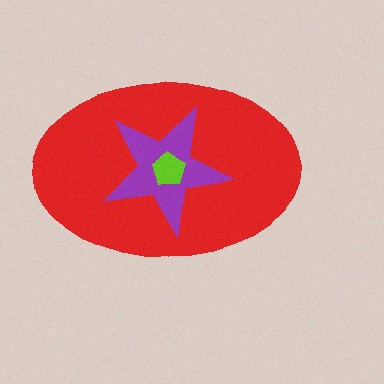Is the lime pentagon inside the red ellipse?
Yes.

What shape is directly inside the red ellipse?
The purple star.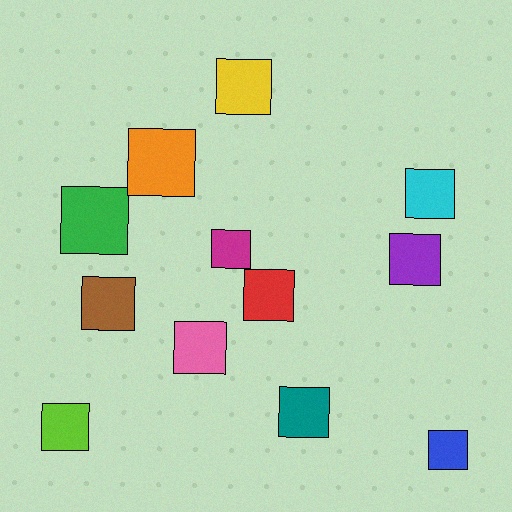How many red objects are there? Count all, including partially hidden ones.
There is 1 red object.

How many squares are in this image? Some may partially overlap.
There are 12 squares.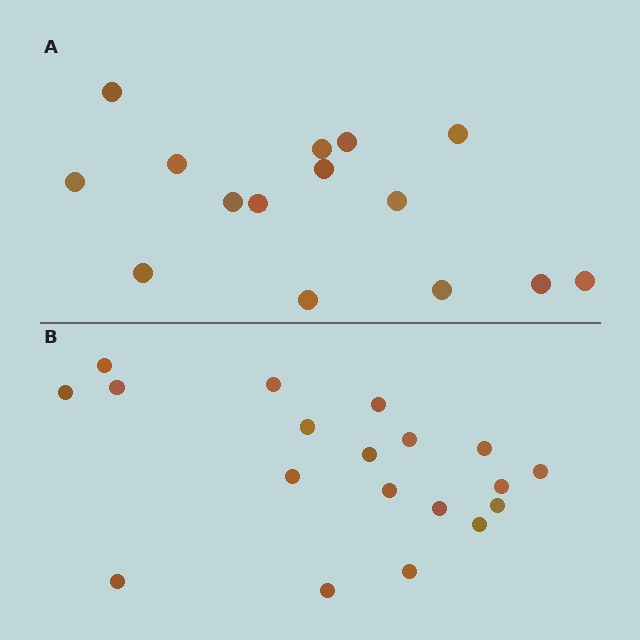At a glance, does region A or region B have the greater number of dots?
Region B (the bottom region) has more dots.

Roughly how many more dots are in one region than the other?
Region B has about 4 more dots than region A.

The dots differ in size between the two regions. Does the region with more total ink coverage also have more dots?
No. Region A has more total ink coverage because its dots are larger, but region B actually contains more individual dots. Total area can be misleading — the number of items is what matters here.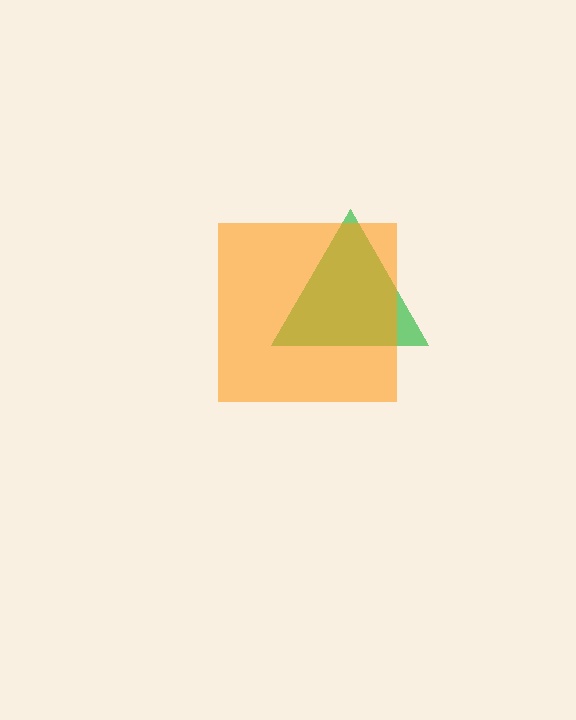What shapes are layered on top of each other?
The layered shapes are: a green triangle, an orange square.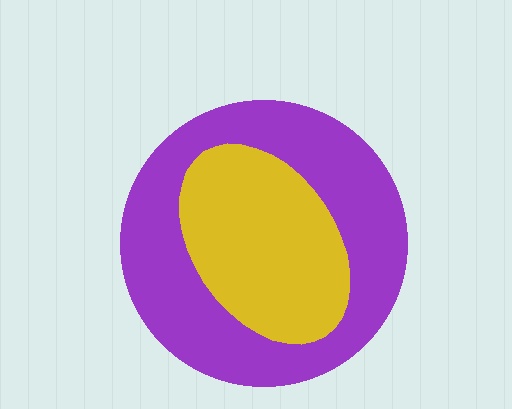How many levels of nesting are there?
2.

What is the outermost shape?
The purple circle.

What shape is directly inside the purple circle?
The yellow ellipse.